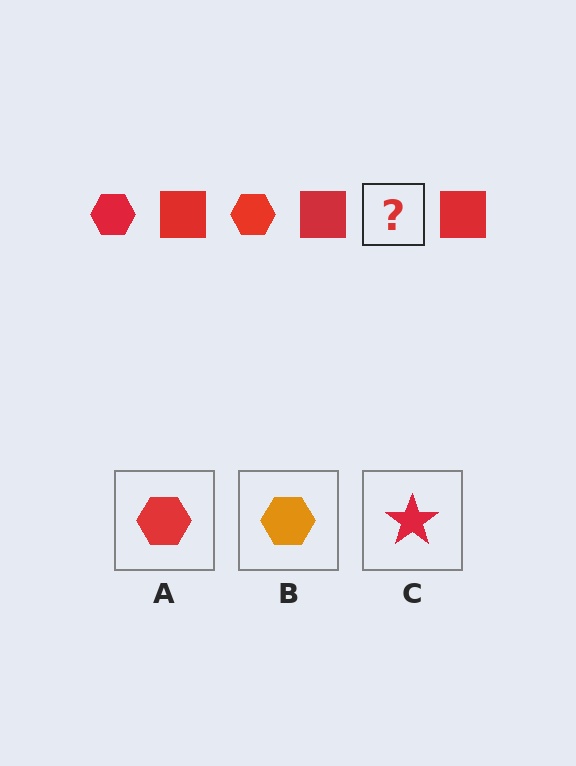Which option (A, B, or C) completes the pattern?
A.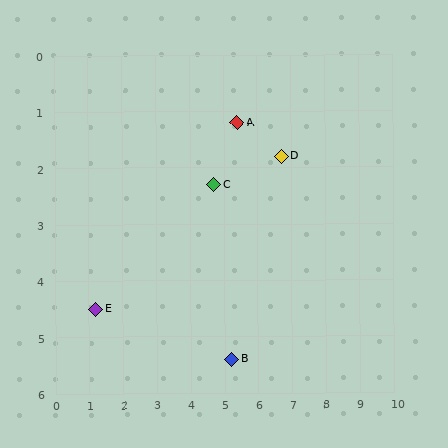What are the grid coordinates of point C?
Point C is at approximately (4.7, 2.3).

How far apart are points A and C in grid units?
Points A and C are about 1.3 grid units apart.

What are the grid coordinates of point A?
Point A is at approximately (5.4, 1.2).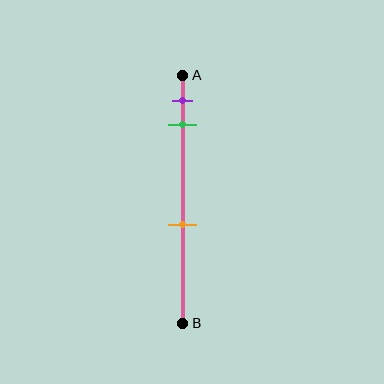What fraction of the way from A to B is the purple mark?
The purple mark is approximately 10% (0.1) of the way from A to B.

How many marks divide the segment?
There are 3 marks dividing the segment.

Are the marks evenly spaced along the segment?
No, the marks are not evenly spaced.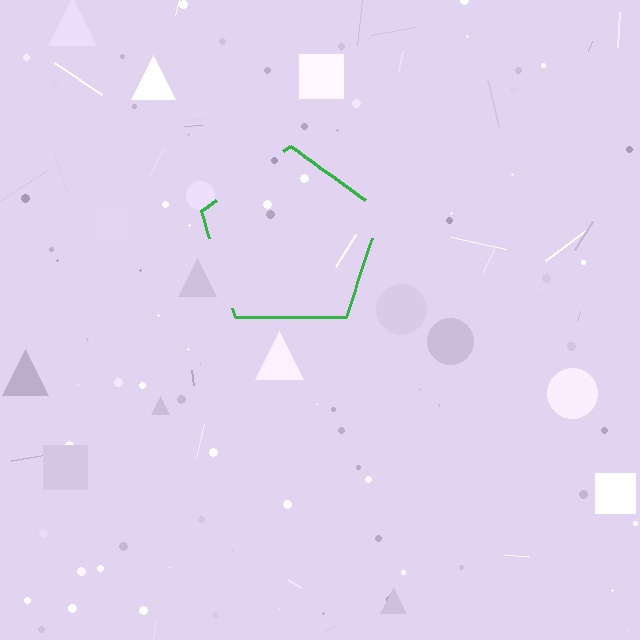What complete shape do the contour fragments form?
The contour fragments form a pentagon.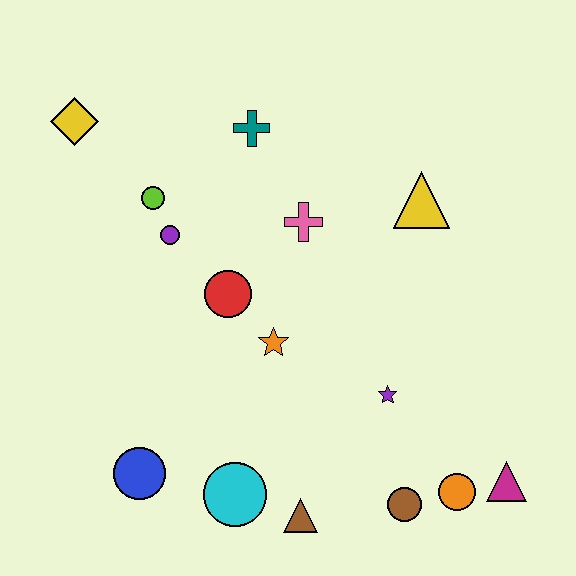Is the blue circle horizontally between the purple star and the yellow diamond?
Yes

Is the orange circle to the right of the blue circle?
Yes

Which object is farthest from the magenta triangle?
The yellow diamond is farthest from the magenta triangle.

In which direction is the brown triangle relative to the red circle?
The brown triangle is below the red circle.